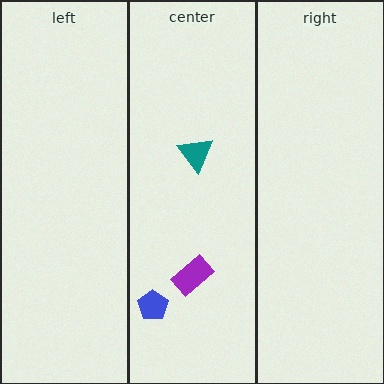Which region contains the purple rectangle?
The center region.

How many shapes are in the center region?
3.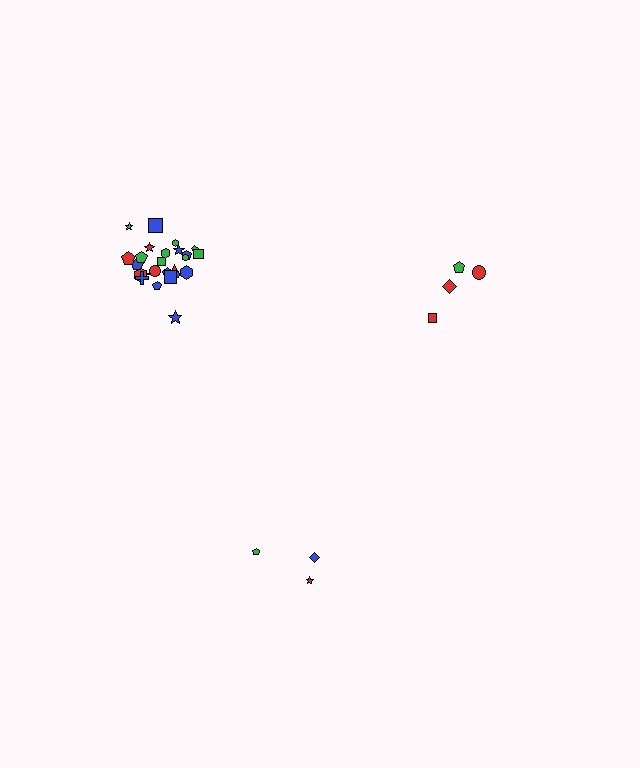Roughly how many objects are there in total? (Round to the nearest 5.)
Roughly 30 objects in total.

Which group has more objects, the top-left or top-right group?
The top-left group.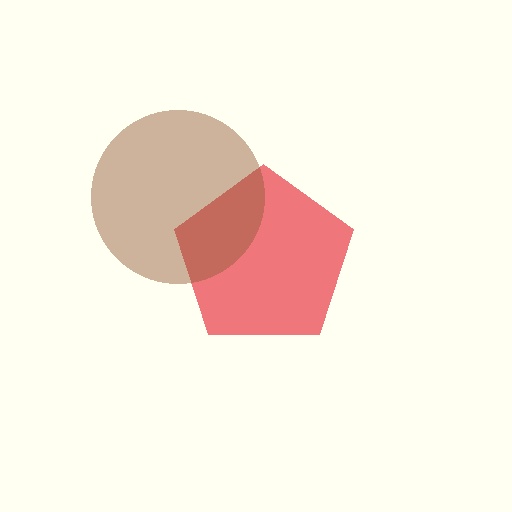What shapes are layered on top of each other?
The layered shapes are: a red pentagon, a brown circle.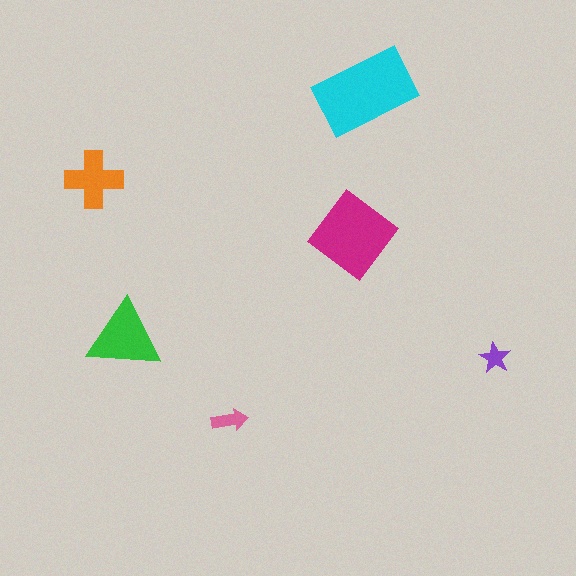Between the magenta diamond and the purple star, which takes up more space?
The magenta diamond.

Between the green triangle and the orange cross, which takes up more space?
The green triangle.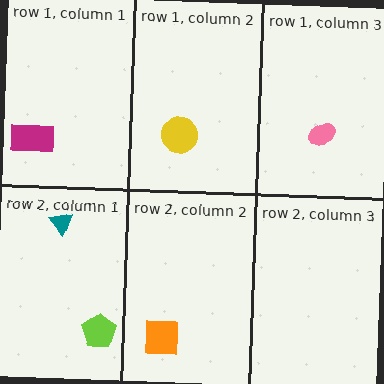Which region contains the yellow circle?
The row 1, column 2 region.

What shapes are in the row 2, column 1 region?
The lime pentagon, the teal triangle.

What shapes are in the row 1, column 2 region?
The yellow circle.